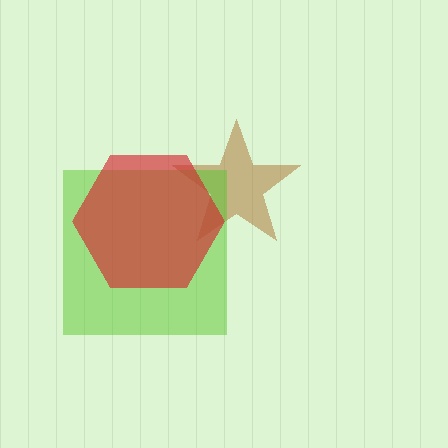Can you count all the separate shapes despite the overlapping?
Yes, there are 3 separate shapes.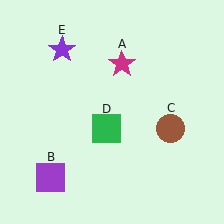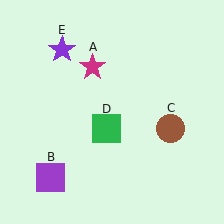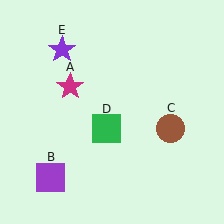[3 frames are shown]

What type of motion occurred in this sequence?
The magenta star (object A) rotated counterclockwise around the center of the scene.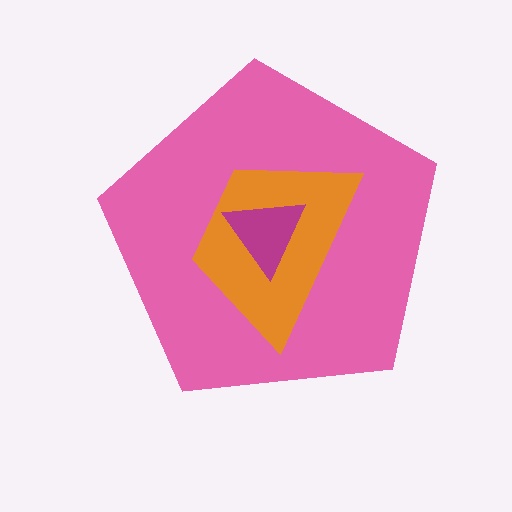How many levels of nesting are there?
3.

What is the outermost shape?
The pink pentagon.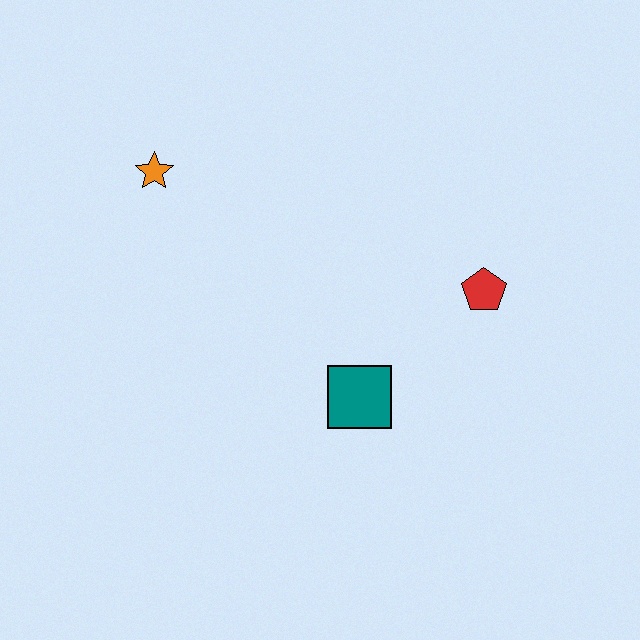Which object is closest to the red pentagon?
The teal square is closest to the red pentagon.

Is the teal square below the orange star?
Yes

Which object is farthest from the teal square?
The orange star is farthest from the teal square.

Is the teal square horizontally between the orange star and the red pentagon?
Yes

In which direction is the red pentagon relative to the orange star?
The red pentagon is to the right of the orange star.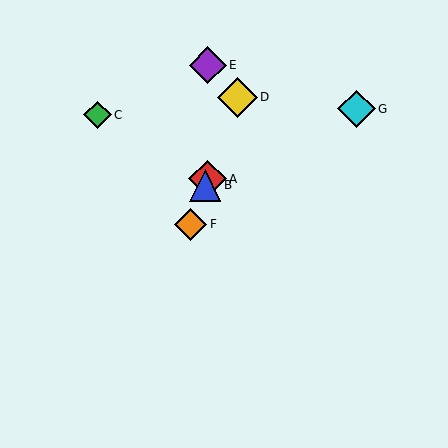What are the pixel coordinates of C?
Object C is at (98, 115).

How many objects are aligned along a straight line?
4 objects (A, B, D, F) are aligned along a straight line.